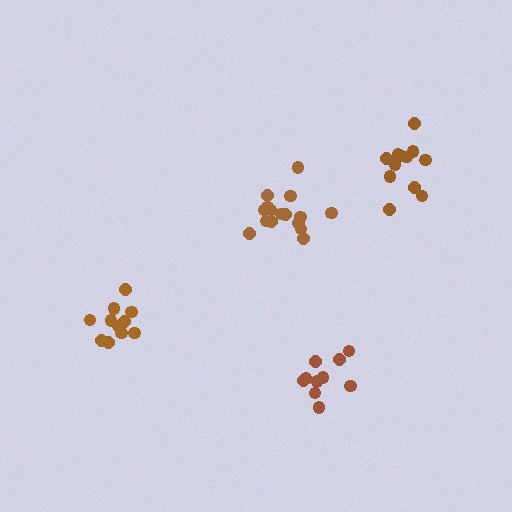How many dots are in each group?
Group 1: 16 dots, Group 2: 10 dots, Group 3: 12 dots, Group 4: 11 dots (49 total).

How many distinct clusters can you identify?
There are 4 distinct clusters.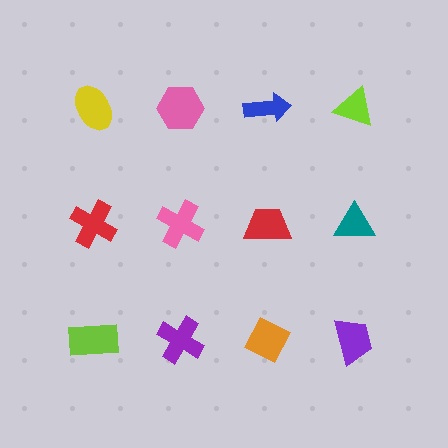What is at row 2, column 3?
A red trapezoid.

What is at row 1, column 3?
A blue arrow.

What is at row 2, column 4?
A teal triangle.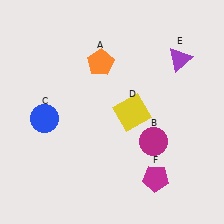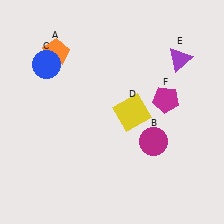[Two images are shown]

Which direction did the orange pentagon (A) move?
The orange pentagon (A) moved left.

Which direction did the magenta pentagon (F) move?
The magenta pentagon (F) moved up.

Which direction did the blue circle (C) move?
The blue circle (C) moved up.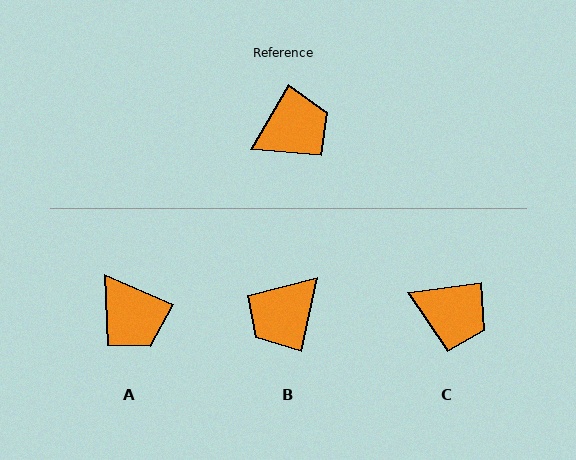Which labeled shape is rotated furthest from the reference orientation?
B, about 161 degrees away.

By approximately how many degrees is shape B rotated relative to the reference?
Approximately 161 degrees clockwise.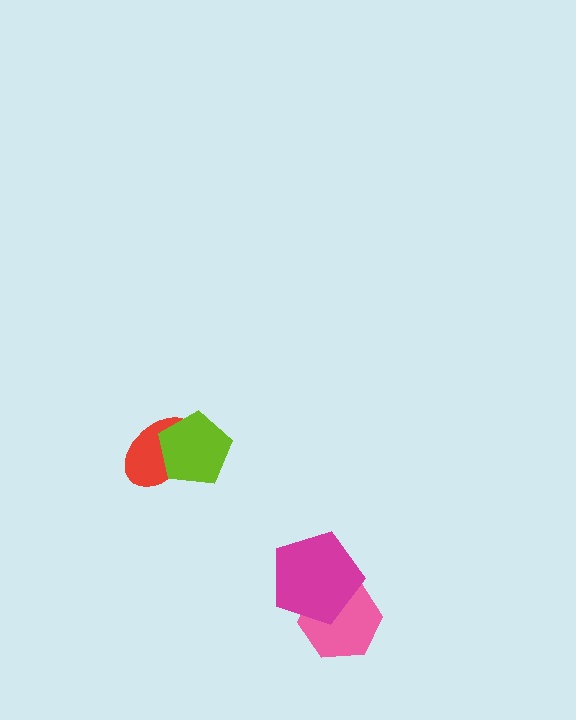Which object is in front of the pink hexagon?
The magenta pentagon is in front of the pink hexagon.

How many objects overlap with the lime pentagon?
1 object overlaps with the lime pentagon.